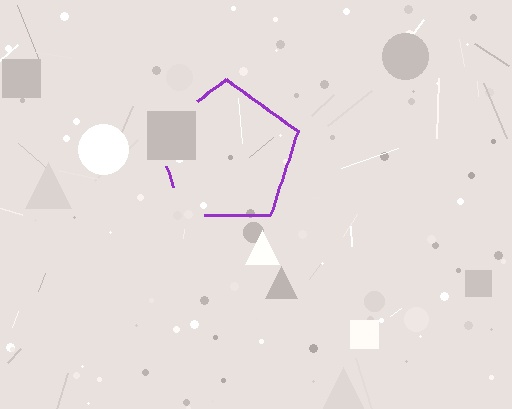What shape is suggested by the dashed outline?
The dashed outline suggests a pentagon.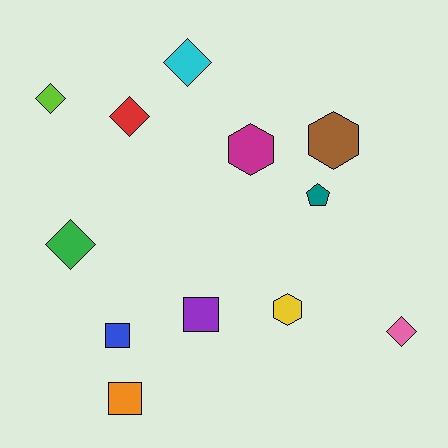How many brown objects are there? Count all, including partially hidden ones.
There is 1 brown object.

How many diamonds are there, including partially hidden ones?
There are 5 diamonds.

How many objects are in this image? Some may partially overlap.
There are 12 objects.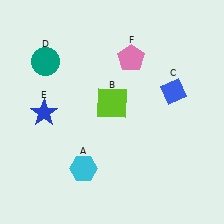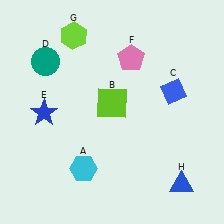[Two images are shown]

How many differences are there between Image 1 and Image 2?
There are 2 differences between the two images.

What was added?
A lime hexagon (G), a blue triangle (H) were added in Image 2.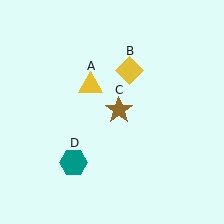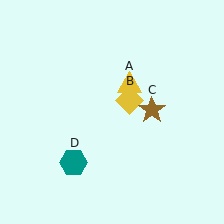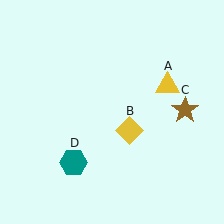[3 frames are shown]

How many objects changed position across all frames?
3 objects changed position: yellow triangle (object A), yellow diamond (object B), brown star (object C).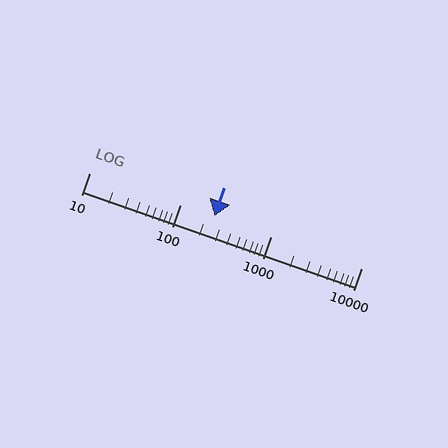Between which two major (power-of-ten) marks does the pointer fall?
The pointer is between 100 and 1000.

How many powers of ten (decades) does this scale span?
The scale spans 3 decades, from 10 to 10000.